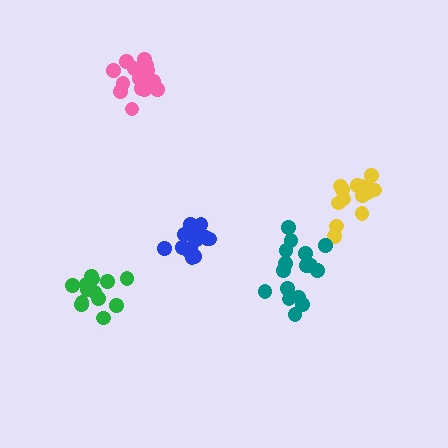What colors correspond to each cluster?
The clusters are colored: yellow, teal, blue, pink, green.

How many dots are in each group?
Group 1: 14 dots, Group 2: 16 dots, Group 3: 17 dots, Group 4: 18 dots, Group 5: 13 dots (78 total).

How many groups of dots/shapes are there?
There are 5 groups.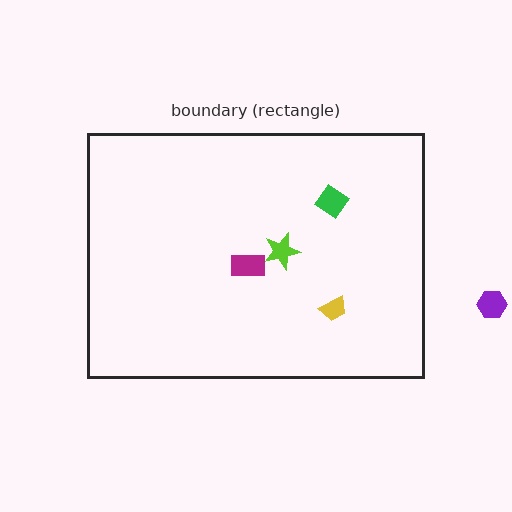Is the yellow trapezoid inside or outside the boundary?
Inside.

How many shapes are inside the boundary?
4 inside, 1 outside.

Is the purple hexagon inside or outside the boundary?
Outside.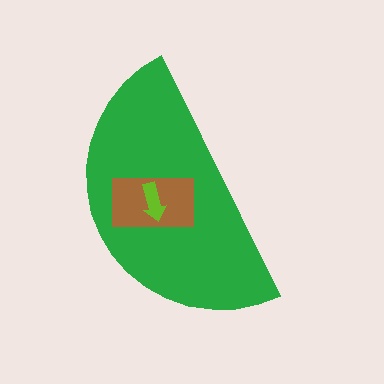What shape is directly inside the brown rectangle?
The lime arrow.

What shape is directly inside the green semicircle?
The brown rectangle.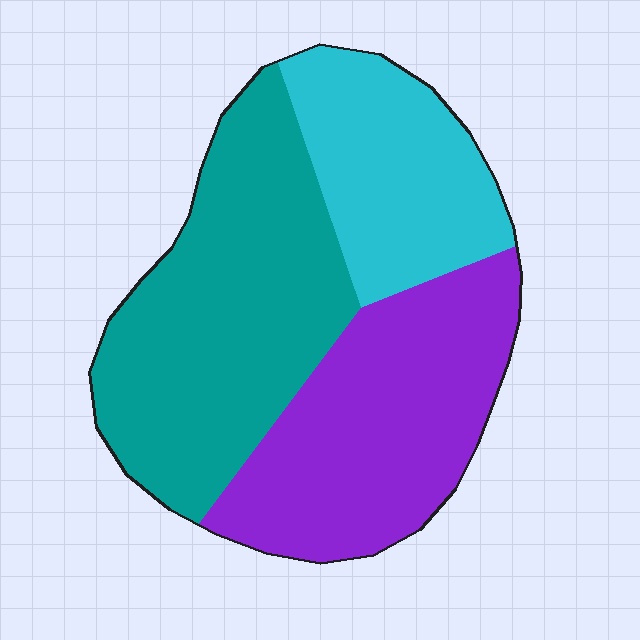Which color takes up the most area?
Teal, at roughly 40%.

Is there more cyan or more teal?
Teal.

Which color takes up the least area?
Cyan, at roughly 25%.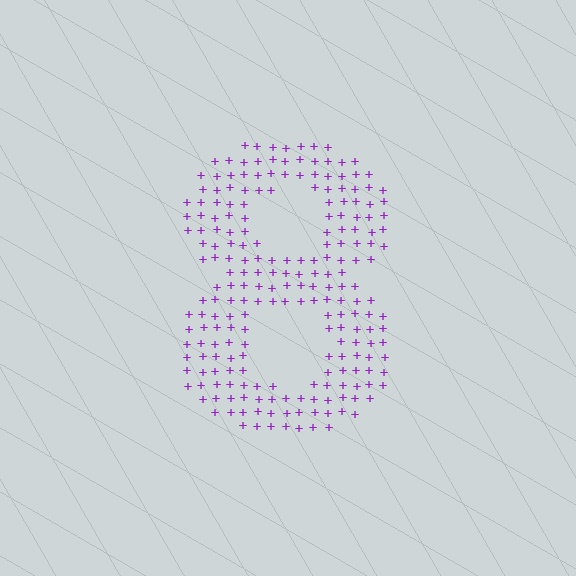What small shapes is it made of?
It is made of small plus signs.